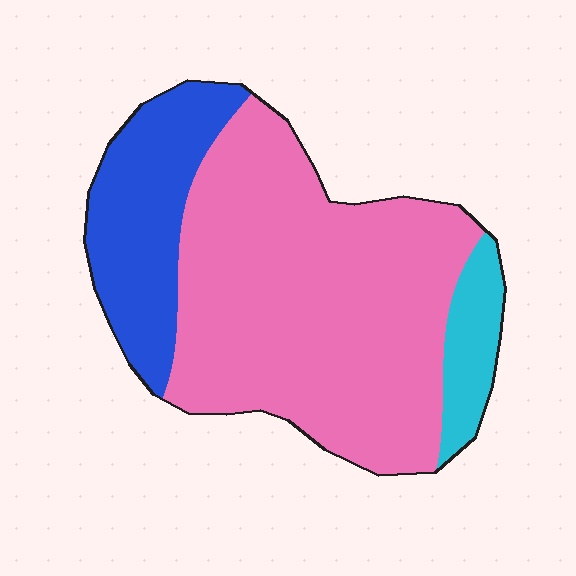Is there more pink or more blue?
Pink.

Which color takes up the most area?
Pink, at roughly 70%.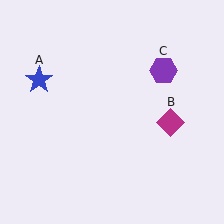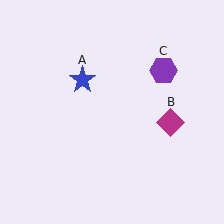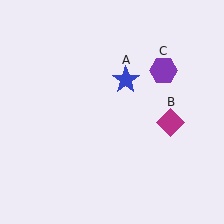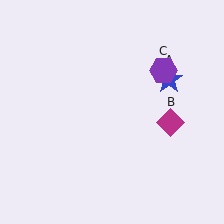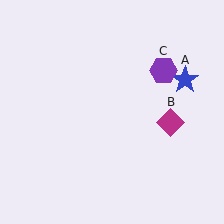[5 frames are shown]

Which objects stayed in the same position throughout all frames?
Magenta diamond (object B) and purple hexagon (object C) remained stationary.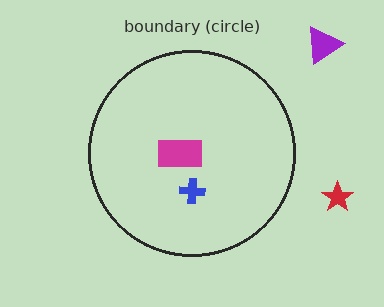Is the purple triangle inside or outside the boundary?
Outside.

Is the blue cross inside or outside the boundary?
Inside.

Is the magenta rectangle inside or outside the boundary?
Inside.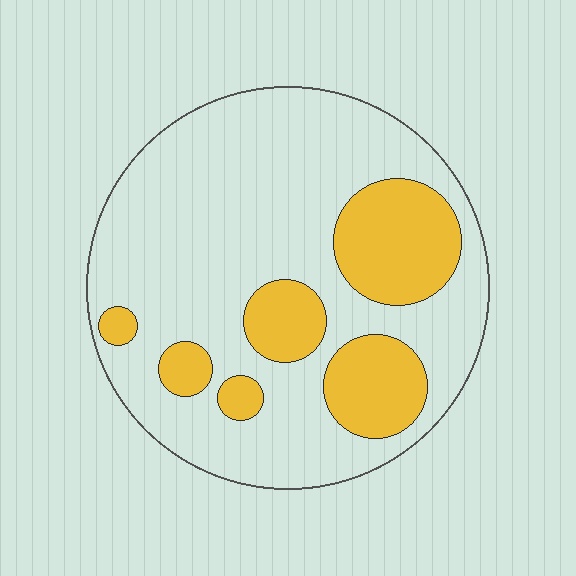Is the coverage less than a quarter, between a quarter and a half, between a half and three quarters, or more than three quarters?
Between a quarter and a half.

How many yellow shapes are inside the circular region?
6.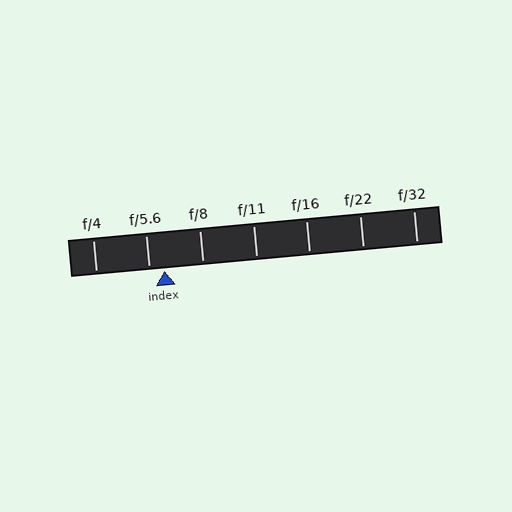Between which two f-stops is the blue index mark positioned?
The index mark is between f/5.6 and f/8.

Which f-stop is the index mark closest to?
The index mark is closest to f/5.6.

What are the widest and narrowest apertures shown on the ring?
The widest aperture shown is f/4 and the narrowest is f/32.